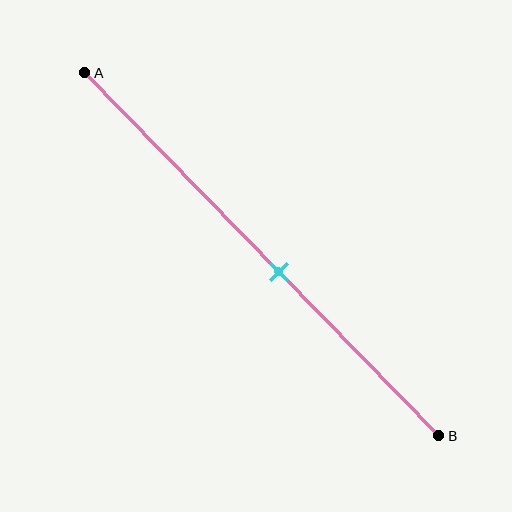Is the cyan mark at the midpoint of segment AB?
No, the mark is at about 55% from A, not at the 50% midpoint.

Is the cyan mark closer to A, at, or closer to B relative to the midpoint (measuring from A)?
The cyan mark is closer to point B than the midpoint of segment AB.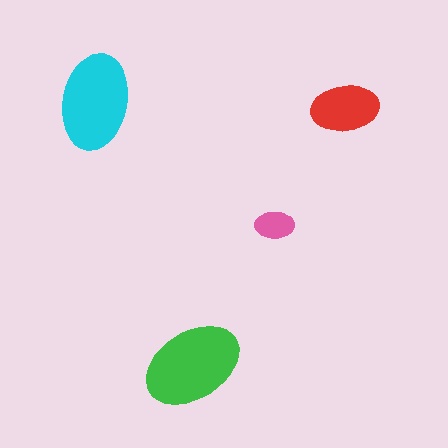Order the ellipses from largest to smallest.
the green one, the cyan one, the red one, the pink one.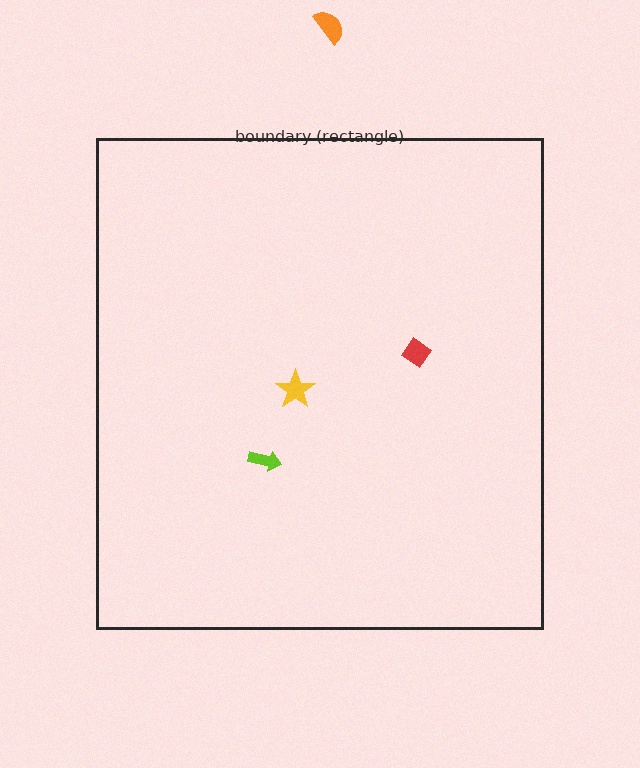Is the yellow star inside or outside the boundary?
Inside.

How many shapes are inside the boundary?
3 inside, 1 outside.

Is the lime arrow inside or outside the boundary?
Inside.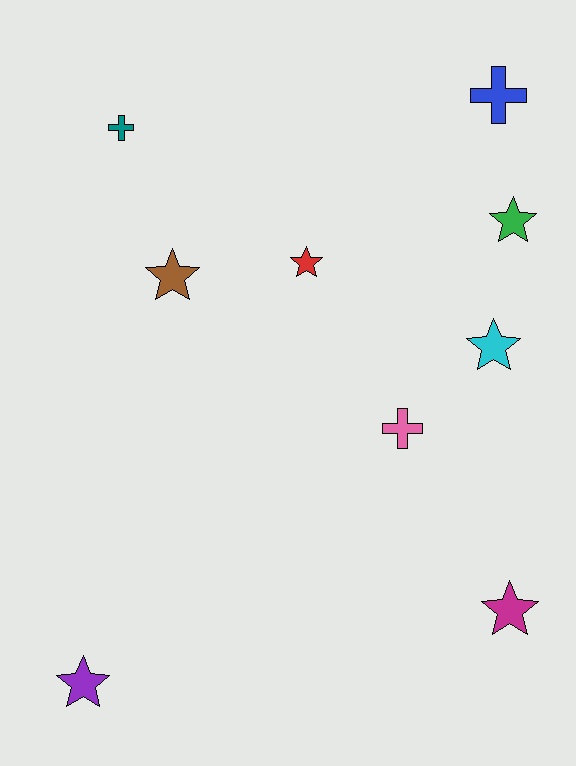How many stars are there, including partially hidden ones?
There are 6 stars.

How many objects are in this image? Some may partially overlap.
There are 9 objects.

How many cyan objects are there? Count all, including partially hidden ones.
There is 1 cyan object.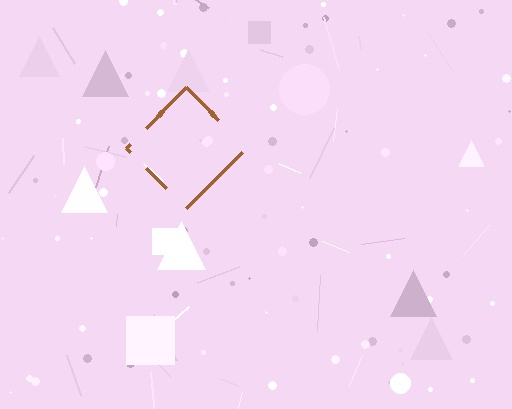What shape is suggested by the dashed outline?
The dashed outline suggests a diamond.